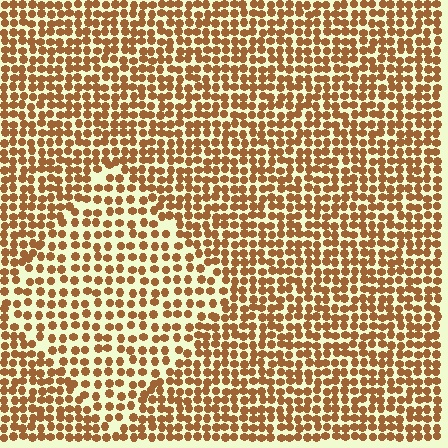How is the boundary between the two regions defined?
The boundary is defined by a change in element density (approximately 1.6x ratio). All elements are the same color, size, and shape.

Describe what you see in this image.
The image contains small brown elements arranged at two different densities. A diamond-shaped region is visible where the elements are less densely packed than the surrounding area.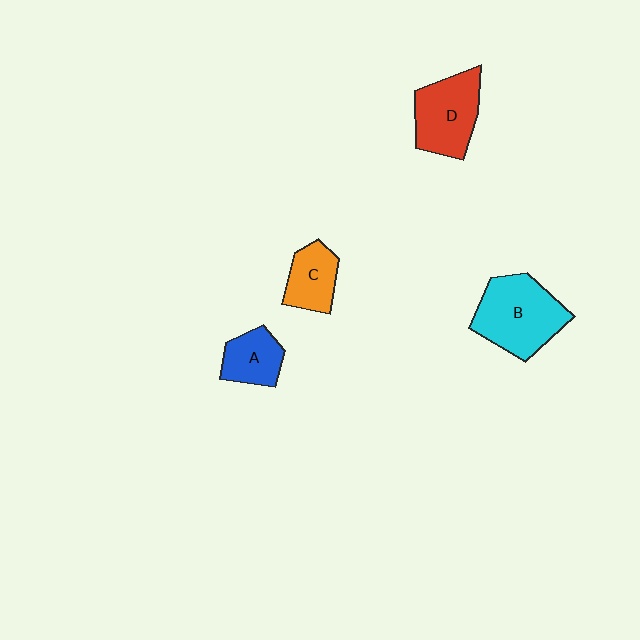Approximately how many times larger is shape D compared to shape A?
Approximately 1.6 times.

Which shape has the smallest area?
Shape A (blue).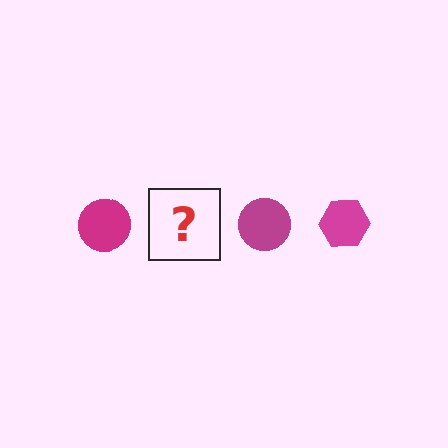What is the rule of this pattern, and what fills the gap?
The rule is that the pattern cycles through circle, hexagon shapes in magenta. The gap should be filled with a magenta hexagon.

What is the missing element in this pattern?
The missing element is a magenta hexagon.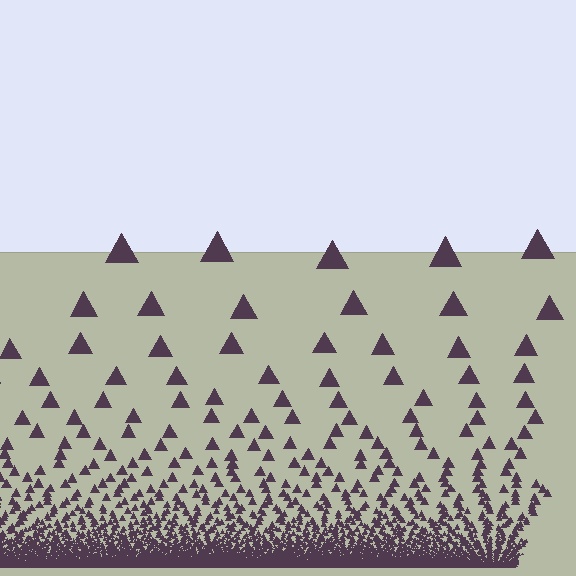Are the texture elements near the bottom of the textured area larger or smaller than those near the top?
Smaller. The gradient is inverted — elements near the bottom are smaller and denser.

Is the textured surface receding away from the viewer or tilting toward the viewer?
The surface appears to tilt toward the viewer. Texture elements get larger and sparser toward the top.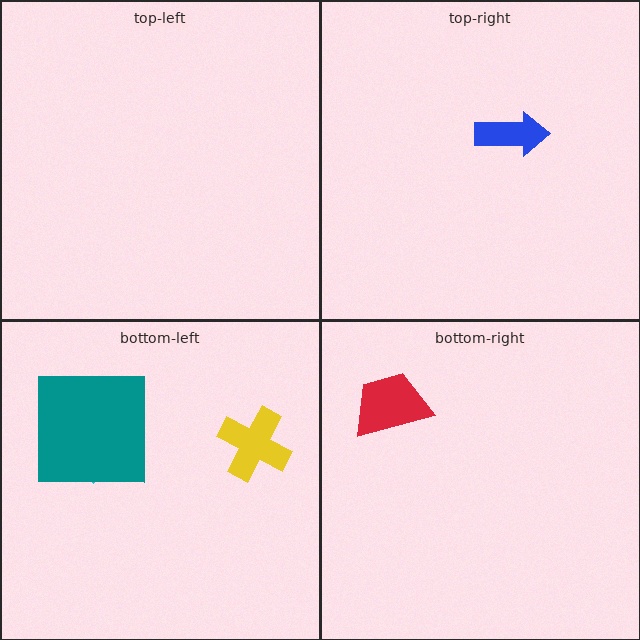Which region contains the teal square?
The bottom-left region.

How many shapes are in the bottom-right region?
1.